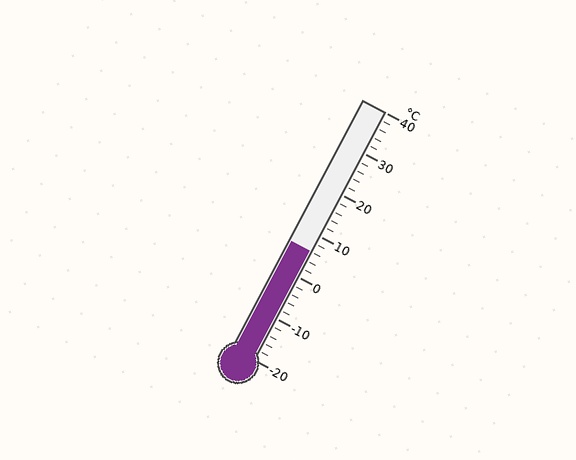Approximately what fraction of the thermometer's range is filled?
The thermometer is filled to approximately 45% of its range.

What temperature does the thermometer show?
The thermometer shows approximately 6°C.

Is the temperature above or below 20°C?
The temperature is below 20°C.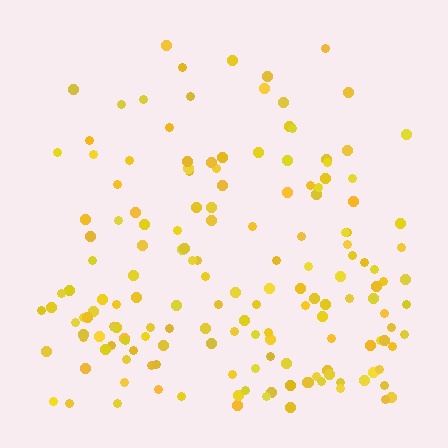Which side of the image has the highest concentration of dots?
The bottom.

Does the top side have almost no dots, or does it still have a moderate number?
Still a moderate number, just noticeably fewer than the bottom.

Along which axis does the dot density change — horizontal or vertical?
Vertical.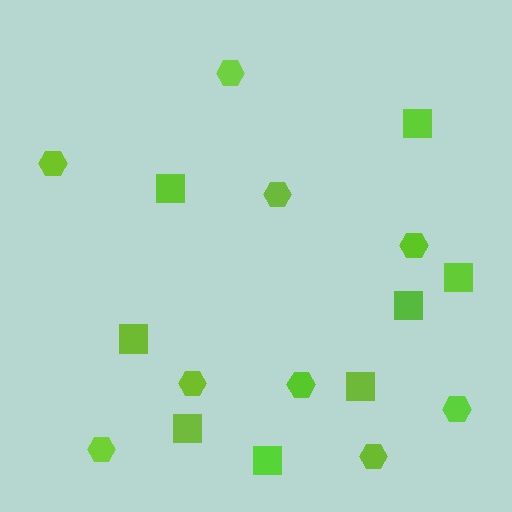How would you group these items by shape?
There are 2 groups: one group of hexagons (9) and one group of squares (8).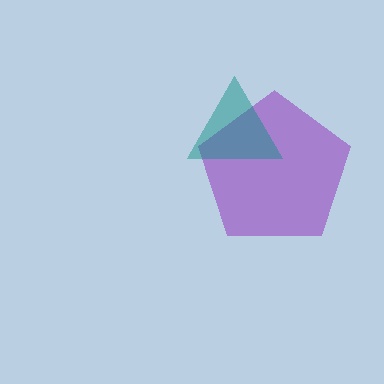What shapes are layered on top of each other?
The layered shapes are: a purple pentagon, a teal triangle.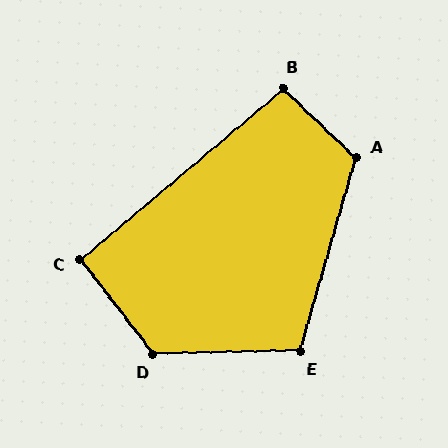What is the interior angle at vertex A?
Approximately 117 degrees (obtuse).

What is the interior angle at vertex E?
Approximately 107 degrees (obtuse).